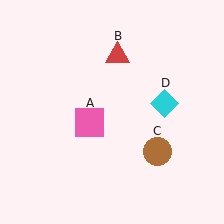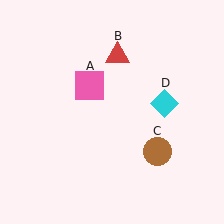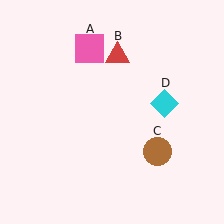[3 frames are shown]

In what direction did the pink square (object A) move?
The pink square (object A) moved up.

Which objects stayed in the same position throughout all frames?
Red triangle (object B) and brown circle (object C) and cyan diamond (object D) remained stationary.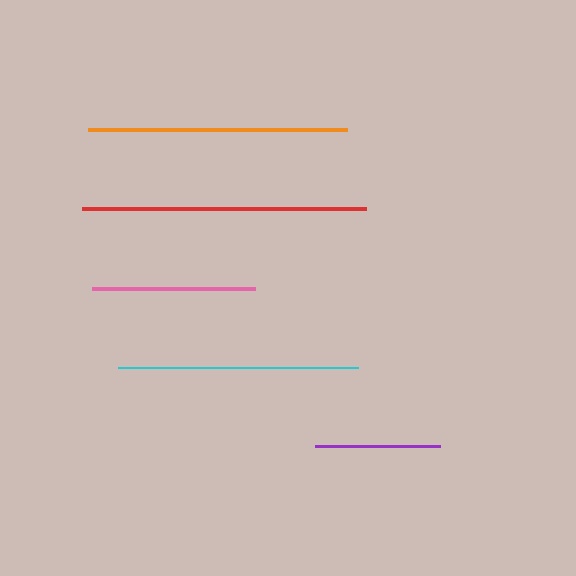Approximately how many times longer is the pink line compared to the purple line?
The pink line is approximately 1.3 times the length of the purple line.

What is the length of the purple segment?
The purple segment is approximately 124 pixels long.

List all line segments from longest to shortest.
From longest to shortest: red, orange, cyan, pink, purple.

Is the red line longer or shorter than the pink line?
The red line is longer than the pink line.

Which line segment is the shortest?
The purple line is the shortest at approximately 124 pixels.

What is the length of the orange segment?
The orange segment is approximately 259 pixels long.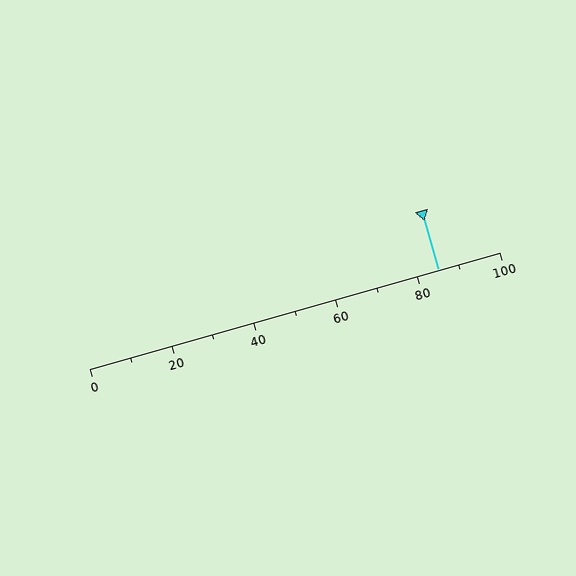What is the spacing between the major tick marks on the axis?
The major ticks are spaced 20 apart.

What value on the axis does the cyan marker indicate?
The marker indicates approximately 85.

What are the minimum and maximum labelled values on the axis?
The axis runs from 0 to 100.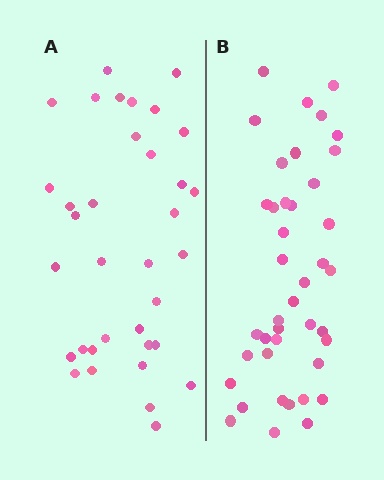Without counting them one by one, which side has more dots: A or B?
Region B (the right region) has more dots.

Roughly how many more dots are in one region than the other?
Region B has about 6 more dots than region A.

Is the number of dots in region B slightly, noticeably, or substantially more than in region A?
Region B has only slightly more — the two regions are fairly close. The ratio is roughly 1.2 to 1.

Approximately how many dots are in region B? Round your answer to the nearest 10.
About 40 dots. (The exact count is 41, which rounds to 40.)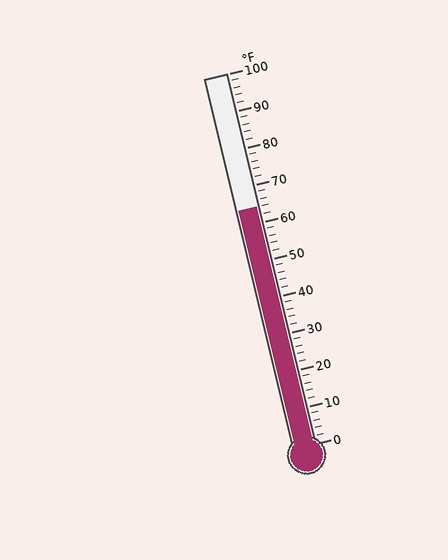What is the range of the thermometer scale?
The thermometer scale ranges from 0°F to 100°F.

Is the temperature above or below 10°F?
The temperature is above 10°F.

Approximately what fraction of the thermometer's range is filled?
The thermometer is filled to approximately 65% of its range.